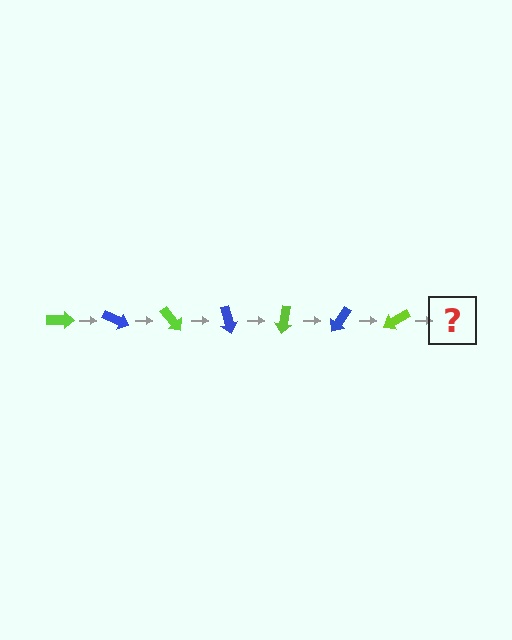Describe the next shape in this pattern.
It should be a blue arrow, rotated 175 degrees from the start.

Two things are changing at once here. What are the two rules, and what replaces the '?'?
The two rules are that it rotates 25 degrees each step and the color cycles through lime and blue. The '?' should be a blue arrow, rotated 175 degrees from the start.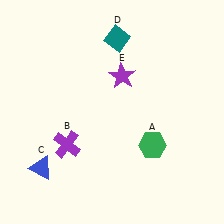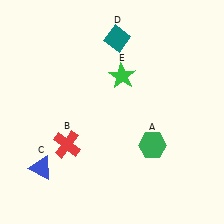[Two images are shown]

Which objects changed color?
B changed from purple to red. E changed from purple to green.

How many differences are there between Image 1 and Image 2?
There are 2 differences between the two images.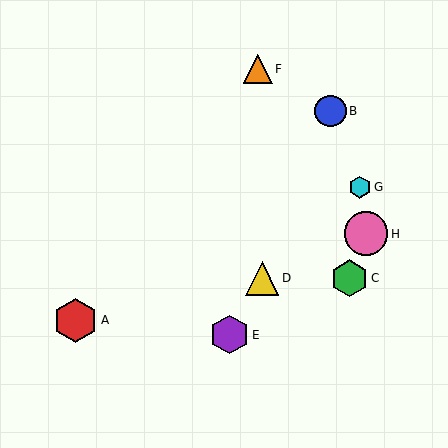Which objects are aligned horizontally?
Objects C, D are aligned horizontally.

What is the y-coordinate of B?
Object B is at y≈111.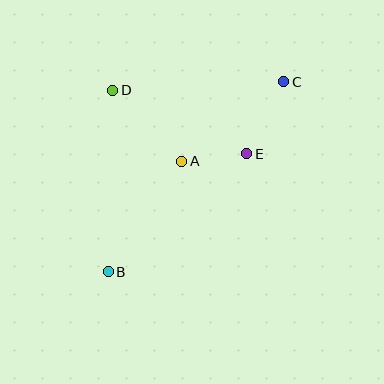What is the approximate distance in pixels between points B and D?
The distance between B and D is approximately 181 pixels.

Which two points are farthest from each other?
Points B and C are farthest from each other.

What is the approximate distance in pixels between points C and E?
The distance between C and E is approximately 81 pixels.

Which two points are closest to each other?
Points A and E are closest to each other.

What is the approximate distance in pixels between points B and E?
The distance between B and E is approximately 182 pixels.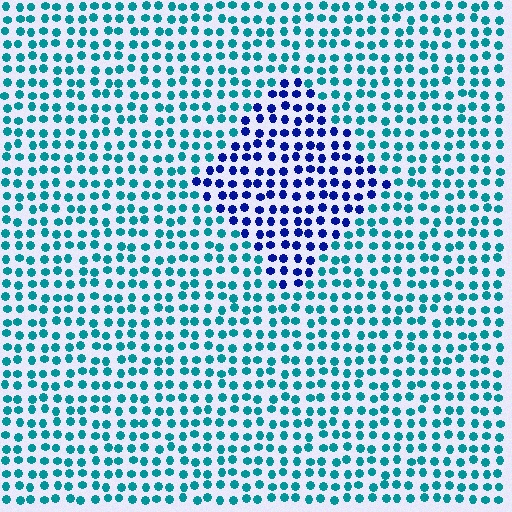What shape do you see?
I see a diamond.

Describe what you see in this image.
The image is filled with small teal elements in a uniform arrangement. A diamond-shaped region is visible where the elements are tinted to a slightly different hue, forming a subtle color boundary.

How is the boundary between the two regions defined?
The boundary is defined purely by a slight shift in hue (about 52 degrees). Spacing, size, and orientation are identical on both sides.